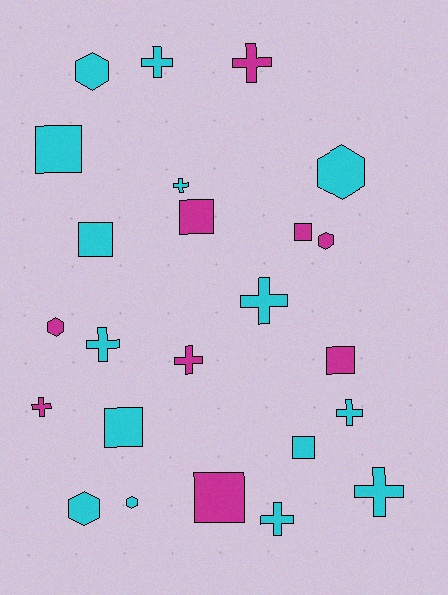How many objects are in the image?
There are 24 objects.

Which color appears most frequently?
Cyan, with 15 objects.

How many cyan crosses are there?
There are 7 cyan crosses.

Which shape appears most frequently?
Cross, with 10 objects.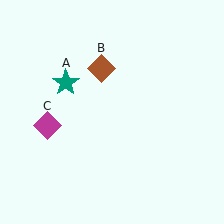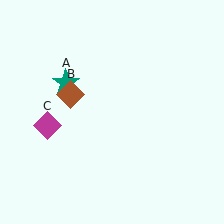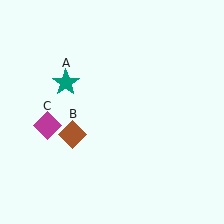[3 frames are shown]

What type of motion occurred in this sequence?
The brown diamond (object B) rotated counterclockwise around the center of the scene.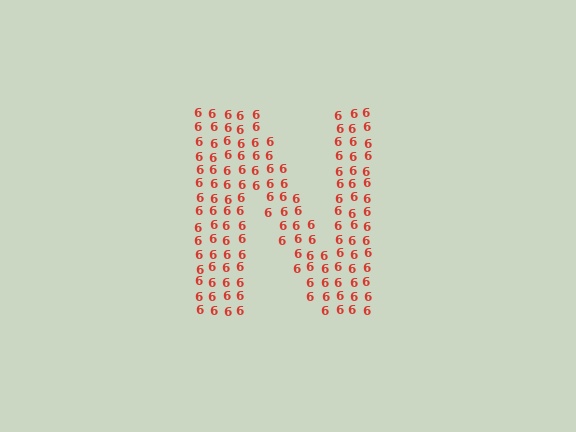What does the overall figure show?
The overall figure shows the letter N.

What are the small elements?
The small elements are digit 6's.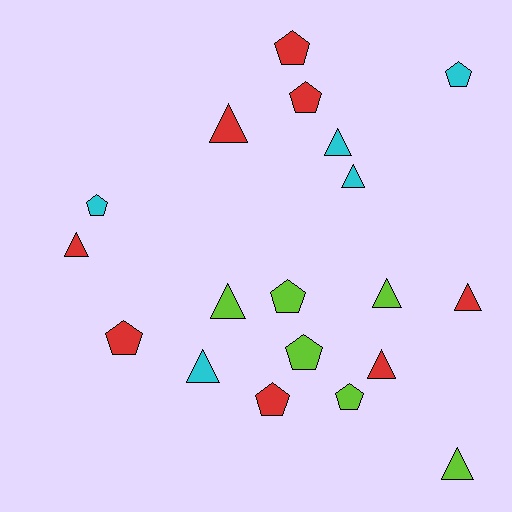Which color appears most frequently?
Red, with 8 objects.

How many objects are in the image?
There are 19 objects.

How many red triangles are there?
There are 4 red triangles.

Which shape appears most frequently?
Triangle, with 10 objects.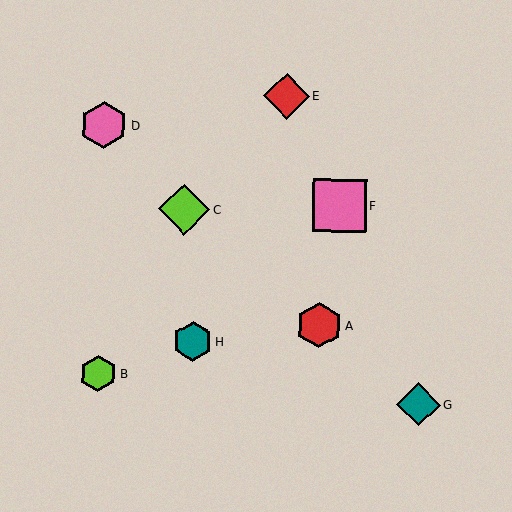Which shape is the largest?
The pink square (labeled F) is the largest.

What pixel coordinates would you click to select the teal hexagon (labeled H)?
Click at (193, 341) to select the teal hexagon H.